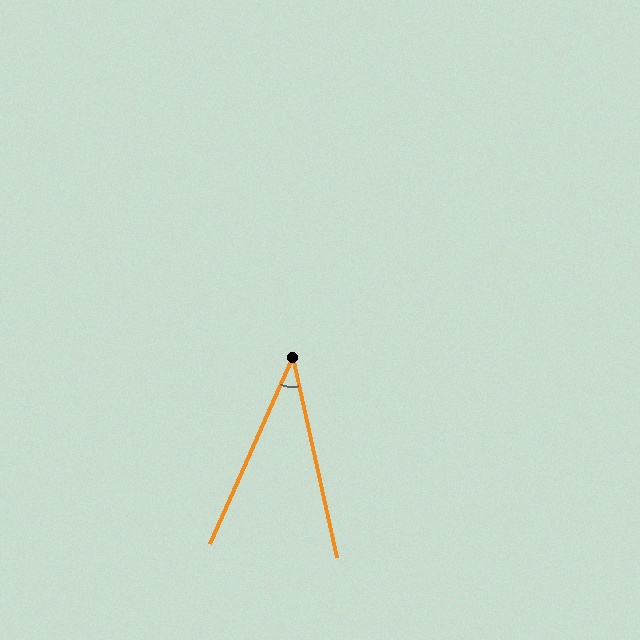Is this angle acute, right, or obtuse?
It is acute.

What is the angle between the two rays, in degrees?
Approximately 36 degrees.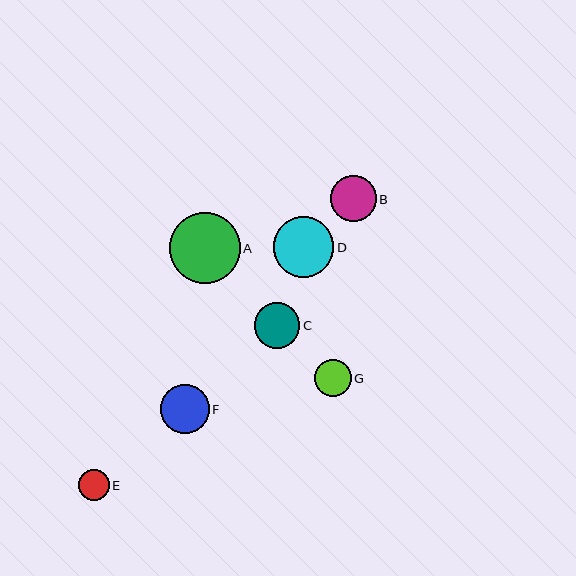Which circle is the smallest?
Circle E is the smallest with a size of approximately 31 pixels.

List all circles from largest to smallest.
From largest to smallest: A, D, F, B, C, G, E.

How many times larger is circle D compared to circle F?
Circle D is approximately 1.3 times the size of circle F.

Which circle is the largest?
Circle A is the largest with a size of approximately 70 pixels.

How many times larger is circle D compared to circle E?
Circle D is approximately 1.9 times the size of circle E.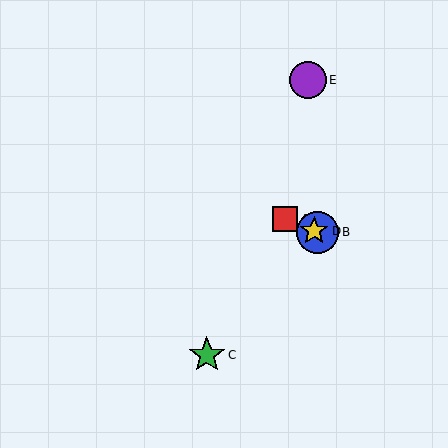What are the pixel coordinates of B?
Object B is at (318, 232).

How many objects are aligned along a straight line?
3 objects (A, B, D) are aligned along a straight line.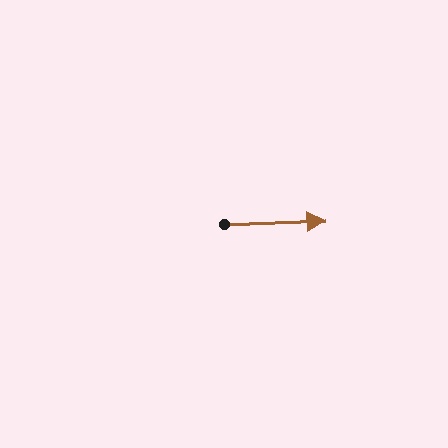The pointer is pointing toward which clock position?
Roughly 3 o'clock.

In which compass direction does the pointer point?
East.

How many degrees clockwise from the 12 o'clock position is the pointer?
Approximately 88 degrees.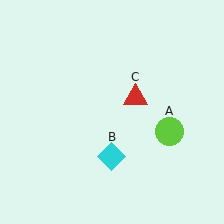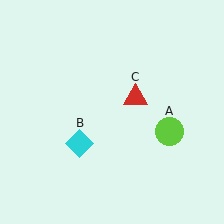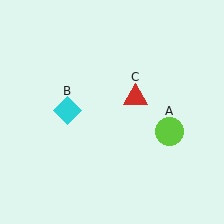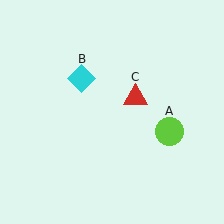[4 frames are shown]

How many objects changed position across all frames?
1 object changed position: cyan diamond (object B).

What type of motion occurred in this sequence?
The cyan diamond (object B) rotated clockwise around the center of the scene.